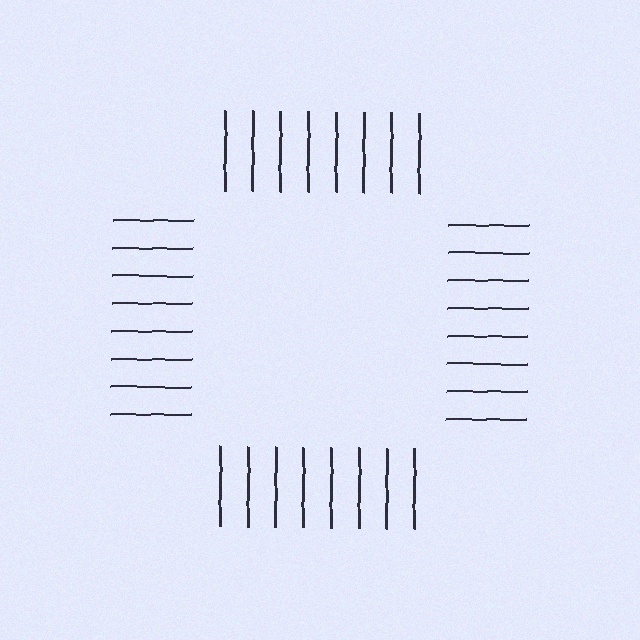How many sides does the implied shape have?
4 sides — the line-ends trace a square.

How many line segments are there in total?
32 — 8 along each of the 4 edges.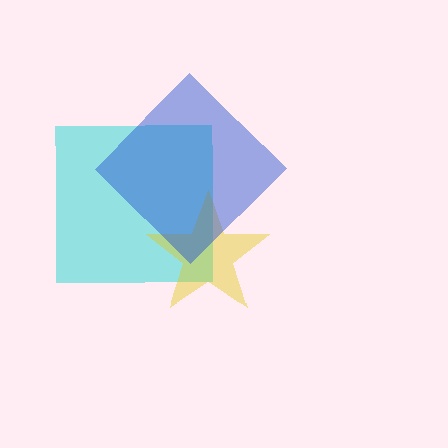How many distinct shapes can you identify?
There are 3 distinct shapes: a cyan square, a yellow star, a blue diamond.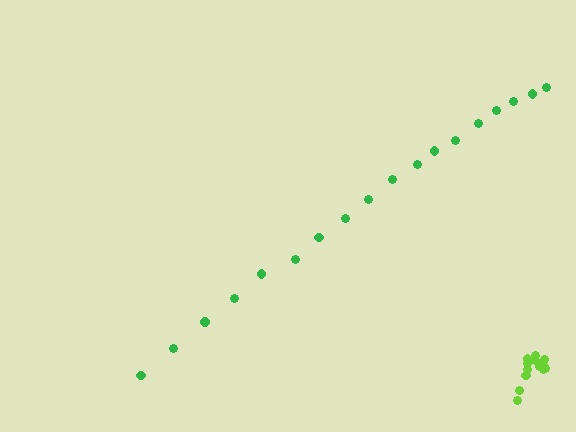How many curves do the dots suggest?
There are 2 distinct paths.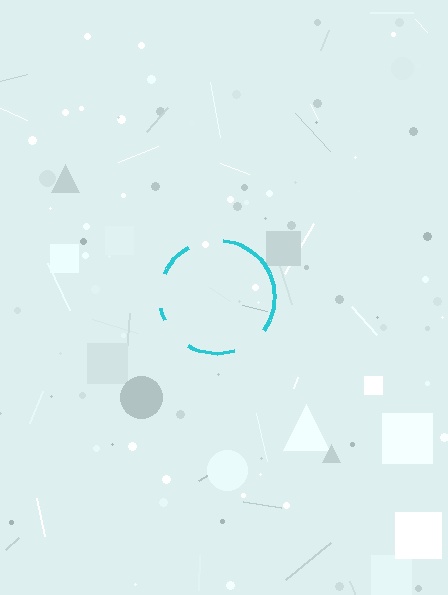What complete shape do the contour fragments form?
The contour fragments form a circle.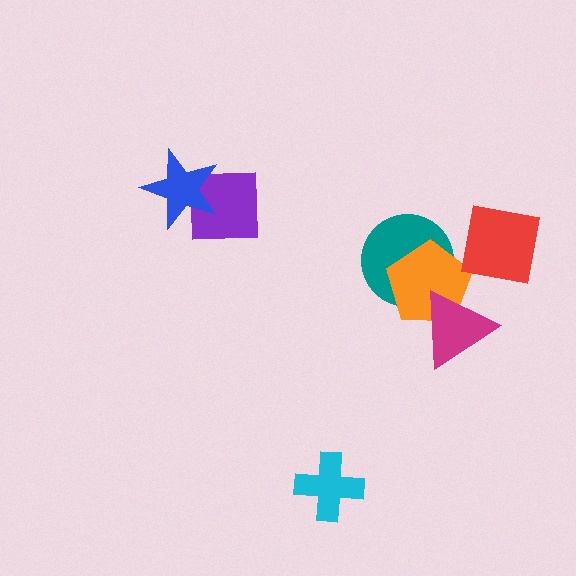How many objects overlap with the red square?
0 objects overlap with the red square.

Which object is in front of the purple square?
The blue star is in front of the purple square.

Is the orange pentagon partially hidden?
Yes, it is partially covered by another shape.